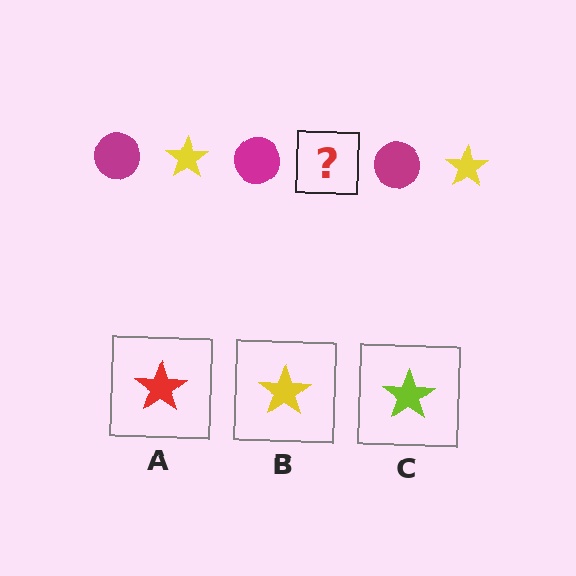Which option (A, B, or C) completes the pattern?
B.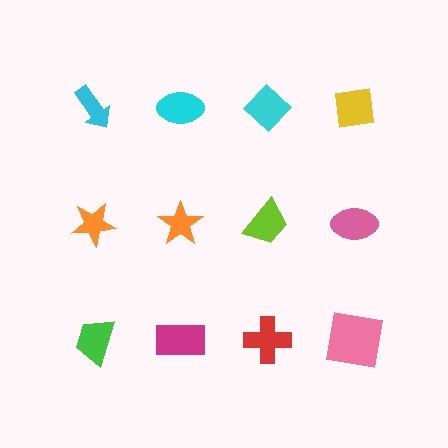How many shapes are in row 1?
4 shapes.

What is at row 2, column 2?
An orange star.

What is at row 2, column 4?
A pink ellipse.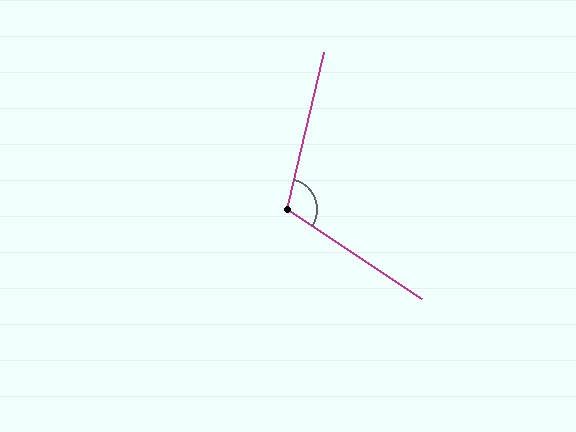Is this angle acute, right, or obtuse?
It is obtuse.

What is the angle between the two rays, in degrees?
Approximately 110 degrees.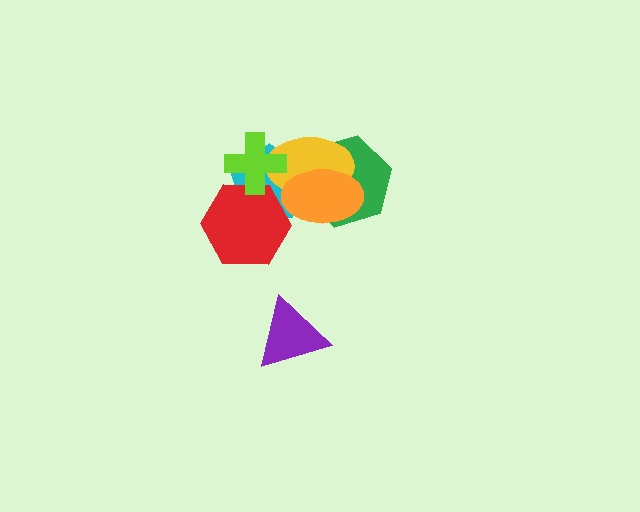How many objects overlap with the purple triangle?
0 objects overlap with the purple triangle.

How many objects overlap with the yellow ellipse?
4 objects overlap with the yellow ellipse.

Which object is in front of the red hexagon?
The lime cross is in front of the red hexagon.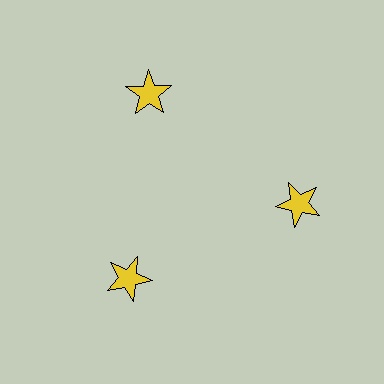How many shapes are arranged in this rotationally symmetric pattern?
There are 3 shapes, arranged in 3 groups of 1.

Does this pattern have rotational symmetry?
Yes, this pattern has 3-fold rotational symmetry. It looks the same after rotating 120 degrees around the center.